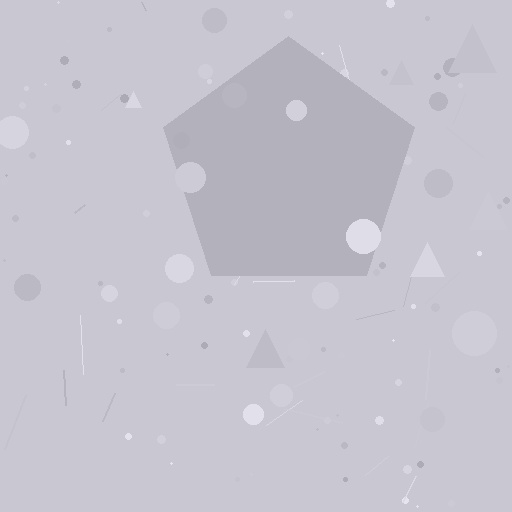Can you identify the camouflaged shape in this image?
The camouflaged shape is a pentagon.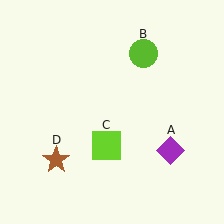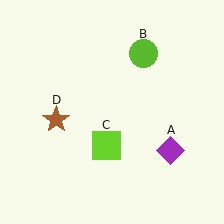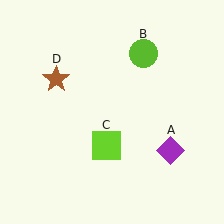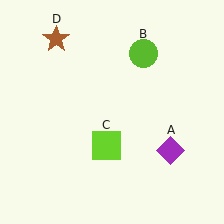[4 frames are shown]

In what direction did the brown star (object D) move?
The brown star (object D) moved up.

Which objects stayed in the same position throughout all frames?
Purple diamond (object A) and lime circle (object B) and lime square (object C) remained stationary.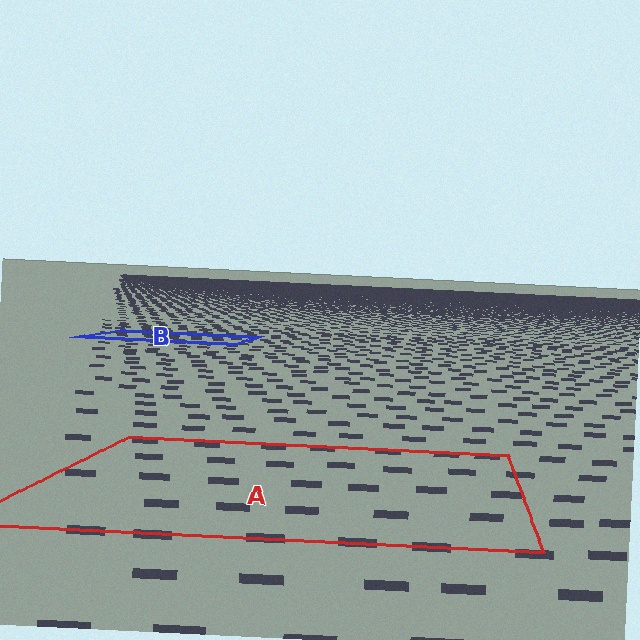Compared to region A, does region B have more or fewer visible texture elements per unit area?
Region B has more texture elements per unit area — they are packed more densely because it is farther away.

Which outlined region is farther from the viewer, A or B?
Region B is farther from the viewer — the texture elements inside it appear smaller and more densely packed.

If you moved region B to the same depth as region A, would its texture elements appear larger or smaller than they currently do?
They would appear larger. At a closer depth, the same texture elements are projected at a bigger on-screen size.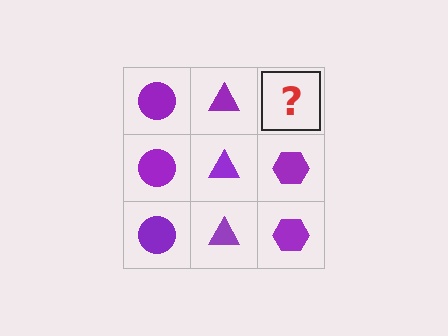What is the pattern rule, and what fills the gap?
The rule is that each column has a consistent shape. The gap should be filled with a purple hexagon.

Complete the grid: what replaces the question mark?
The question mark should be replaced with a purple hexagon.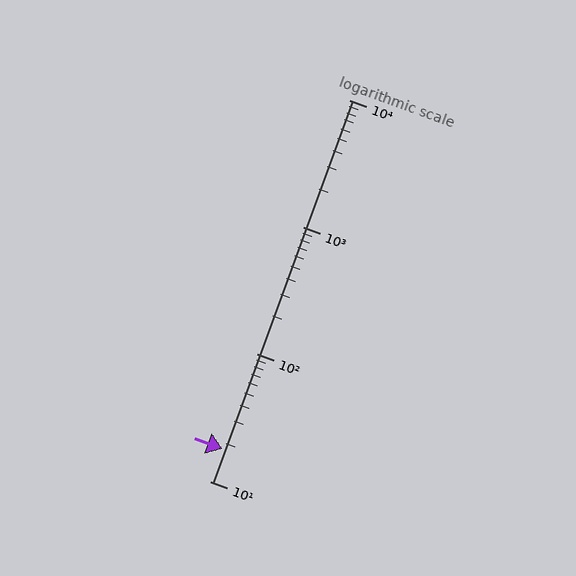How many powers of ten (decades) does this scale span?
The scale spans 3 decades, from 10 to 10000.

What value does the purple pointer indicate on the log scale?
The pointer indicates approximately 18.